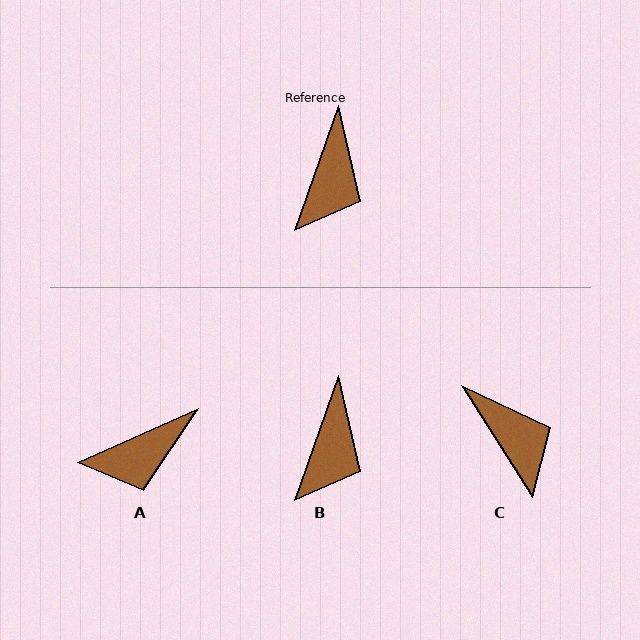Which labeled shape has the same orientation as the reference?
B.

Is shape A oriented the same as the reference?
No, it is off by about 46 degrees.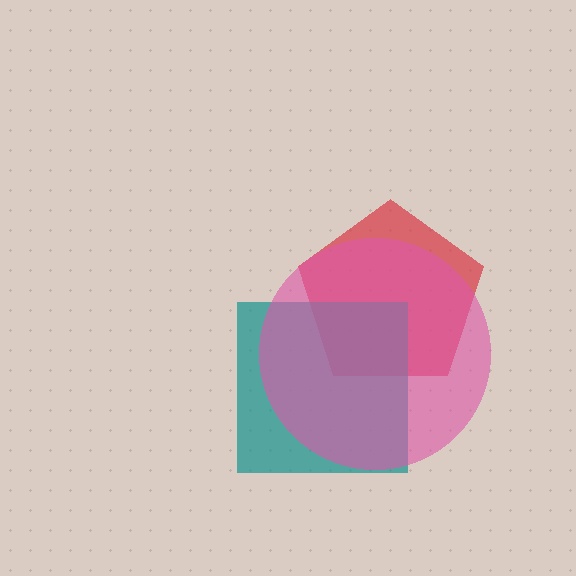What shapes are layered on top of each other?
The layered shapes are: a red pentagon, a teal square, a pink circle.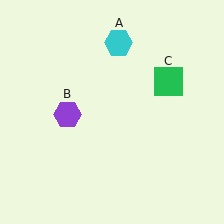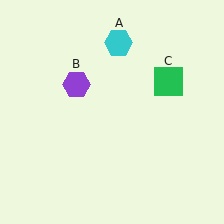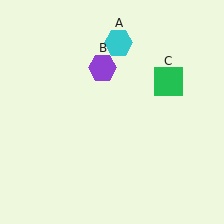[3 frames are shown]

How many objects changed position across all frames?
1 object changed position: purple hexagon (object B).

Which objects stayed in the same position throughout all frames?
Cyan hexagon (object A) and green square (object C) remained stationary.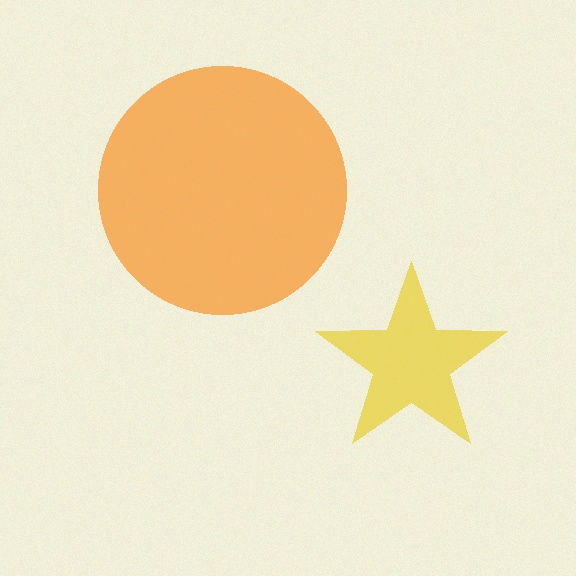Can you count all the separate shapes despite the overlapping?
Yes, there are 2 separate shapes.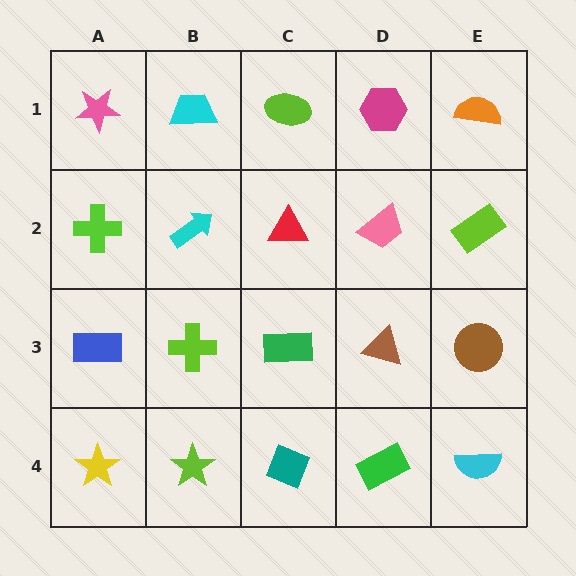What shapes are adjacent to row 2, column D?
A magenta hexagon (row 1, column D), a brown triangle (row 3, column D), a red triangle (row 2, column C), a lime rectangle (row 2, column E).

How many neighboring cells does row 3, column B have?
4.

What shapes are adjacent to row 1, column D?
A pink trapezoid (row 2, column D), a lime ellipse (row 1, column C), an orange semicircle (row 1, column E).